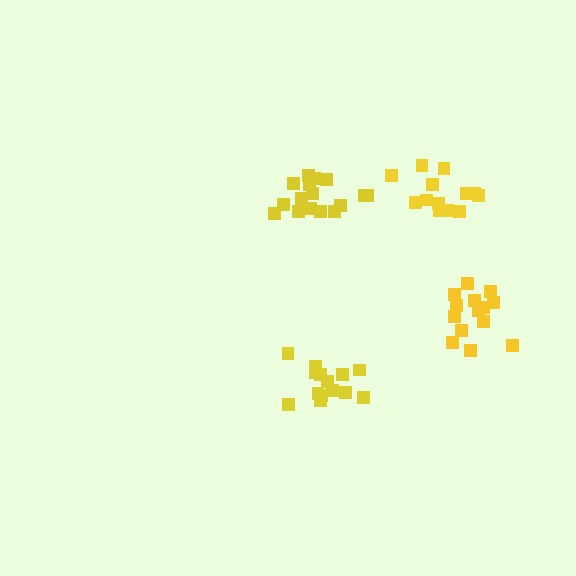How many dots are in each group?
Group 1: 14 dots, Group 2: 16 dots, Group 3: 13 dots, Group 4: 14 dots (57 total).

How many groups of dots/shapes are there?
There are 4 groups.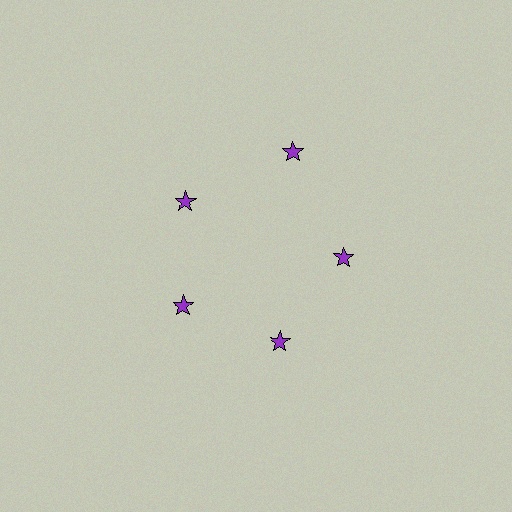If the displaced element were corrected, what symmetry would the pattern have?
It would have 5-fold rotational symmetry — the pattern would map onto itself every 72 degrees.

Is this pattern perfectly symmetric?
No. The 5 purple stars are arranged in a ring, but one element near the 1 o'clock position is pushed outward from the center, breaking the 5-fold rotational symmetry.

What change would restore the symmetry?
The symmetry would be restored by moving it inward, back onto the ring so that all 5 stars sit at equal angles and equal distance from the center.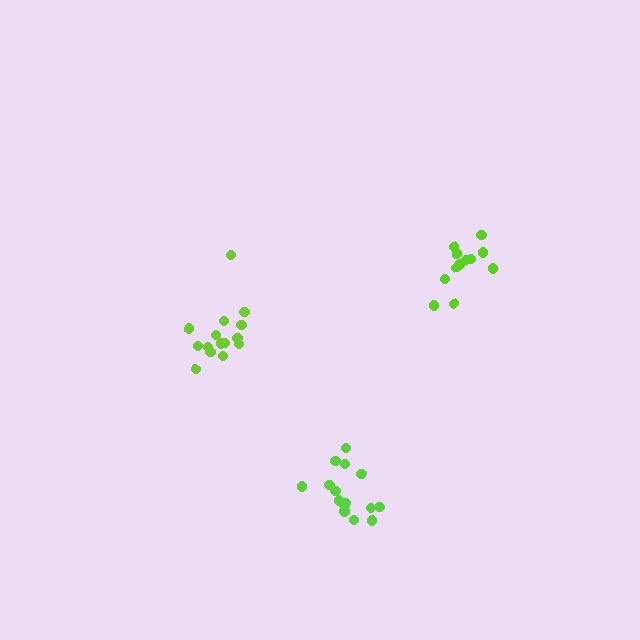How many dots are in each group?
Group 1: 15 dots, Group 2: 15 dots, Group 3: 13 dots (43 total).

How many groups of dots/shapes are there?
There are 3 groups.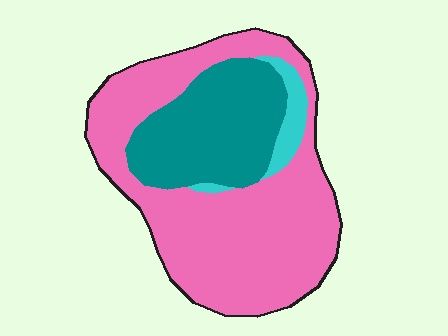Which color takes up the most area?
Pink, at roughly 65%.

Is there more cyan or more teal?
Teal.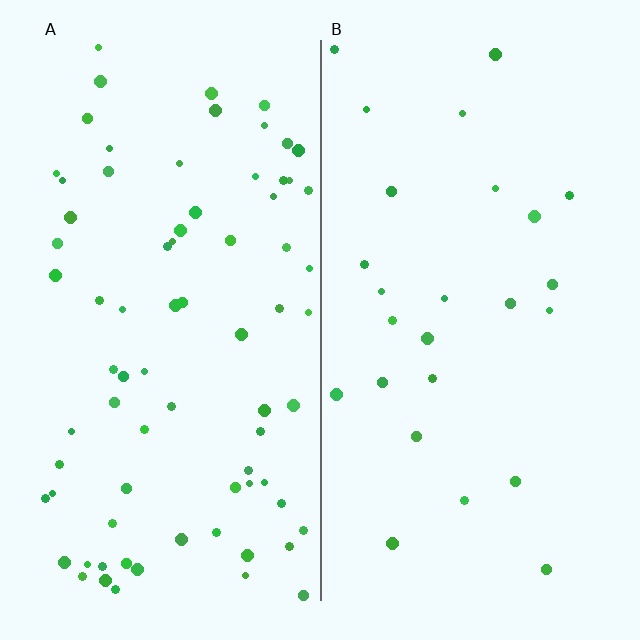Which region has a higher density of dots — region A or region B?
A (the left).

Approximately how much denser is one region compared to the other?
Approximately 2.9× — region A over region B.